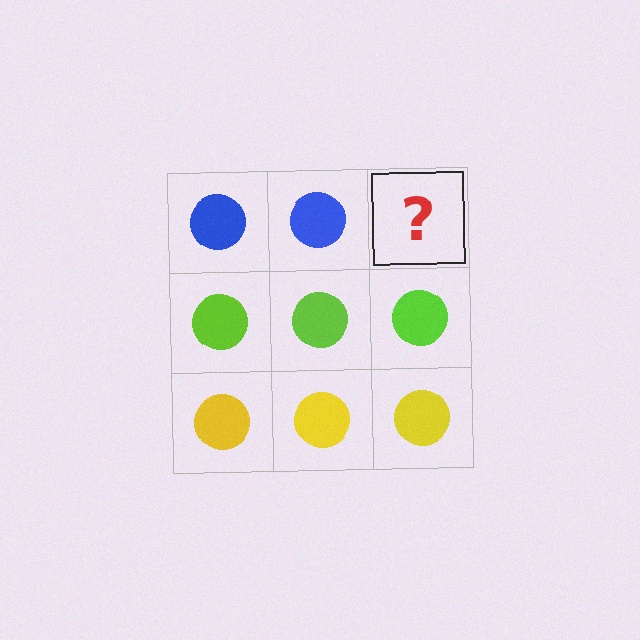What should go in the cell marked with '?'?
The missing cell should contain a blue circle.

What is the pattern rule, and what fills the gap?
The rule is that each row has a consistent color. The gap should be filled with a blue circle.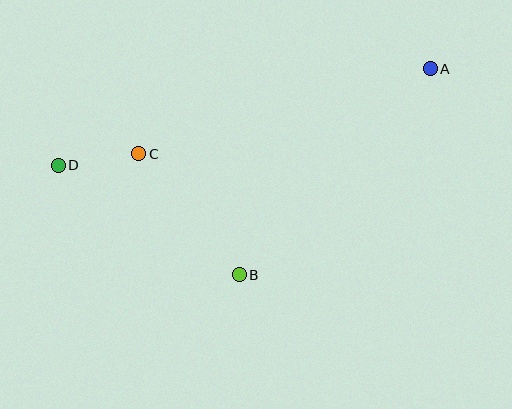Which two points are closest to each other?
Points C and D are closest to each other.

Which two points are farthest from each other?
Points A and D are farthest from each other.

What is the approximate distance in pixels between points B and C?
The distance between B and C is approximately 157 pixels.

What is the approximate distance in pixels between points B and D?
The distance between B and D is approximately 212 pixels.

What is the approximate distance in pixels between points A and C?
The distance between A and C is approximately 304 pixels.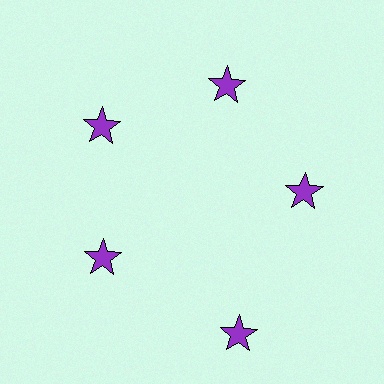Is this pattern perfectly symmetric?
No. The 5 purple stars are arranged in a ring, but one element near the 5 o'clock position is pushed outward from the center, breaking the 5-fold rotational symmetry.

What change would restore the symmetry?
The symmetry would be restored by moving it inward, back onto the ring so that all 5 stars sit at equal angles and equal distance from the center.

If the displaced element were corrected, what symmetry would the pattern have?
It would have 5-fold rotational symmetry — the pattern would map onto itself every 72 degrees.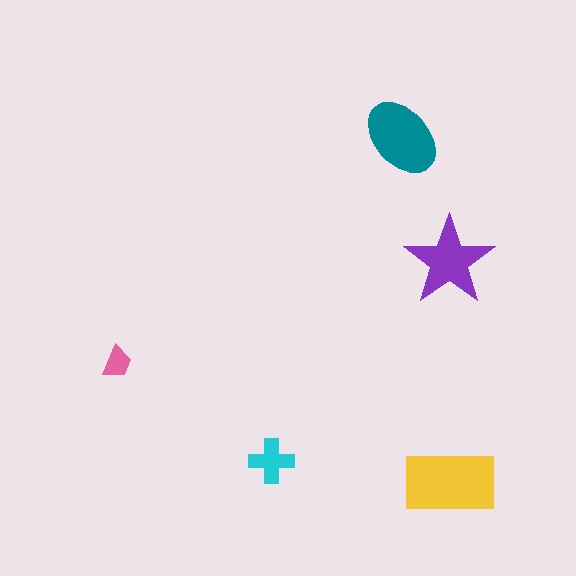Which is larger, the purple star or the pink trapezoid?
The purple star.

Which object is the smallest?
The pink trapezoid.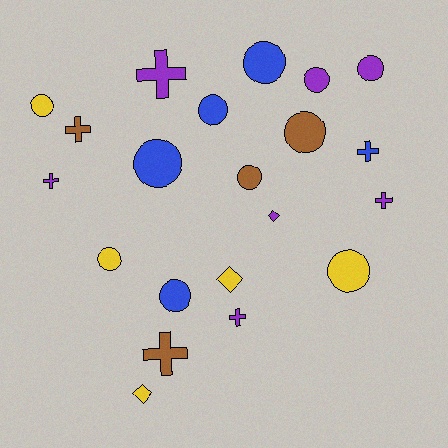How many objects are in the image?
There are 21 objects.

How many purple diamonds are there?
There is 1 purple diamond.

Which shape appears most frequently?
Circle, with 11 objects.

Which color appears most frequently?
Purple, with 7 objects.